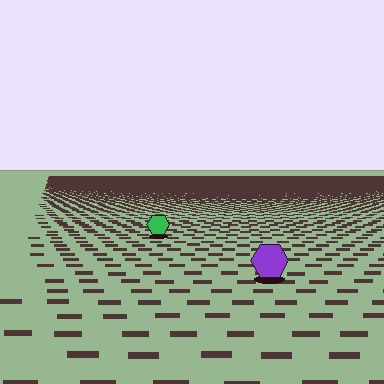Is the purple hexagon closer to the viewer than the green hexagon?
Yes. The purple hexagon is closer — you can tell from the texture gradient: the ground texture is coarser near it.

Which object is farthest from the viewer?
The green hexagon is farthest from the viewer. It appears smaller and the ground texture around it is denser.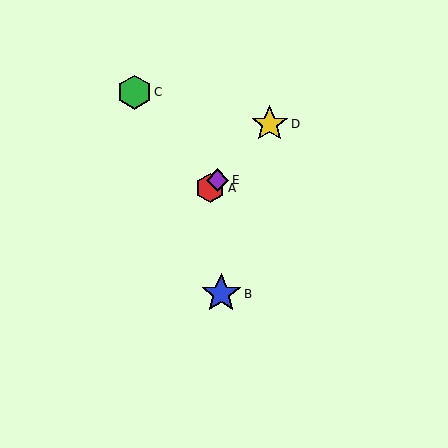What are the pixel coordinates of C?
Object C is at (134, 92).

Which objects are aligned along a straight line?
Objects A, D, E are aligned along a straight line.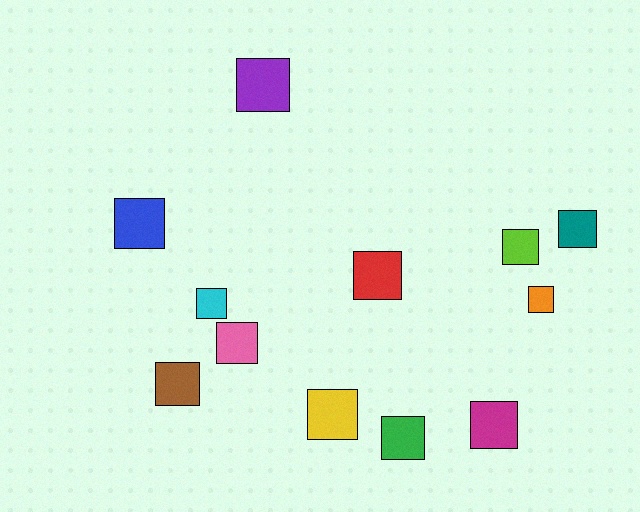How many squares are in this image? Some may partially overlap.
There are 12 squares.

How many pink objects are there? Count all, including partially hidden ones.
There is 1 pink object.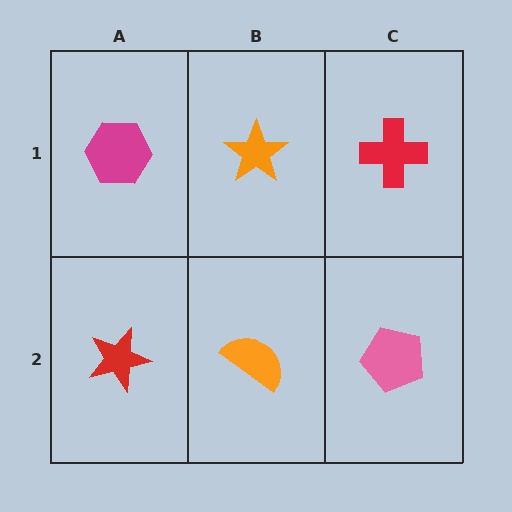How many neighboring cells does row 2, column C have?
2.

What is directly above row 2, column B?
An orange star.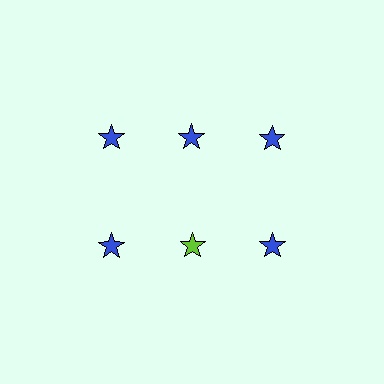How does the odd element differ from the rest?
It has a different color: lime instead of blue.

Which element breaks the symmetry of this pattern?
The lime star in the second row, second from left column breaks the symmetry. All other shapes are blue stars.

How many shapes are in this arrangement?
There are 6 shapes arranged in a grid pattern.